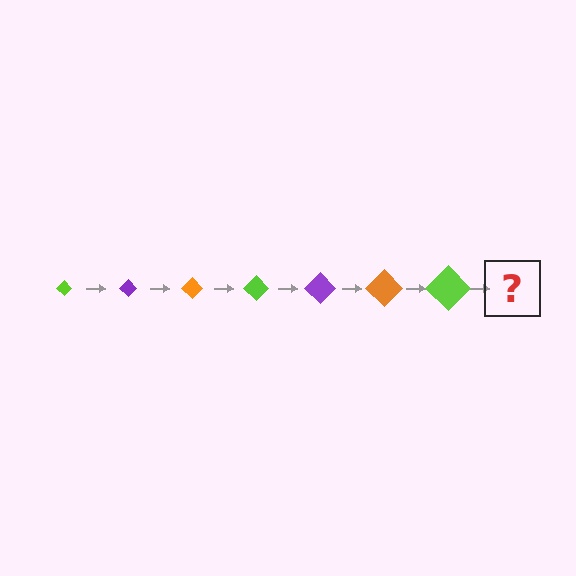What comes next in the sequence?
The next element should be a purple diamond, larger than the previous one.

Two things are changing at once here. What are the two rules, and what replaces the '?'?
The two rules are that the diamond grows larger each step and the color cycles through lime, purple, and orange. The '?' should be a purple diamond, larger than the previous one.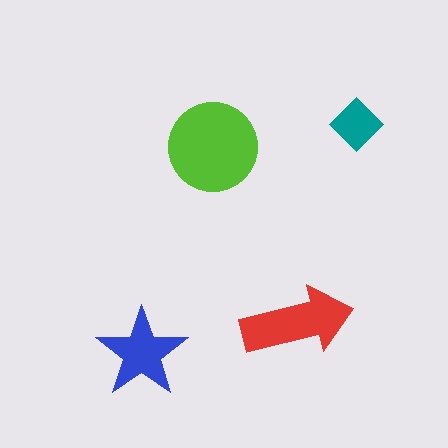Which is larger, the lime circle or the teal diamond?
The lime circle.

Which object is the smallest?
The teal diamond.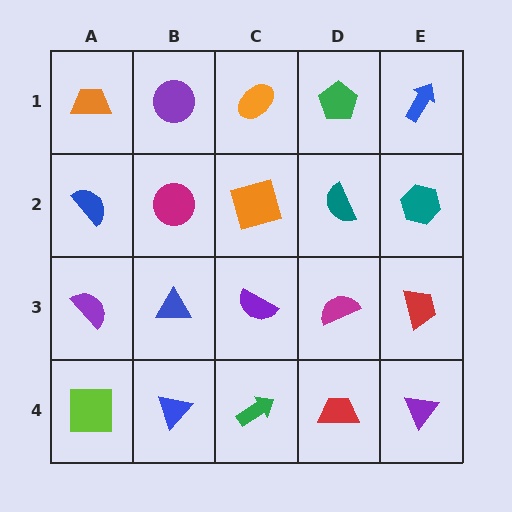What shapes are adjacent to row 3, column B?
A magenta circle (row 2, column B), a blue triangle (row 4, column B), a purple semicircle (row 3, column A), a purple semicircle (row 3, column C).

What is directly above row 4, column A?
A purple semicircle.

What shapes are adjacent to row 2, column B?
A purple circle (row 1, column B), a blue triangle (row 3, column B), a blue semicircle (row 2, column A), an orange square (row 2, column C).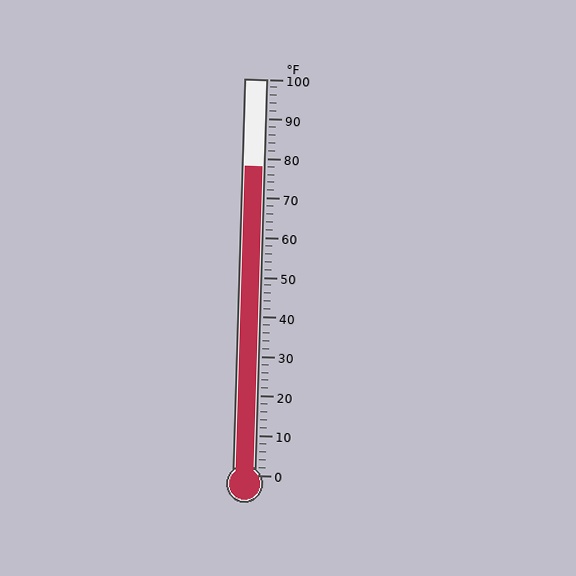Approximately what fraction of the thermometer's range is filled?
The thermometer is filled to approximately 80% of its range.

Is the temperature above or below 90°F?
The temperature is below 90°F.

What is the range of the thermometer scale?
The thermometer scale ranges from 0°F to 100°F.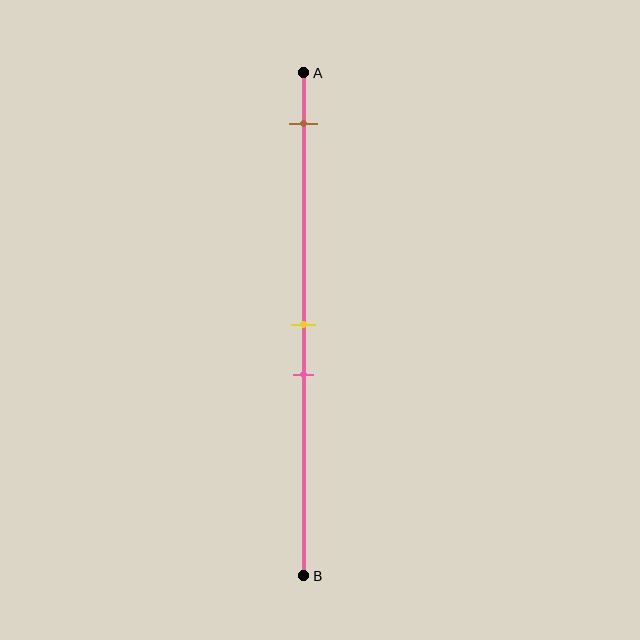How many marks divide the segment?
There are 3 marks dividing the segment.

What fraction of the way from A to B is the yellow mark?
The yellow mark is approximately 50% (0.5) of the way from A to B.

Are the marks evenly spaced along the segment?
No, the marks are not evenly spaced.